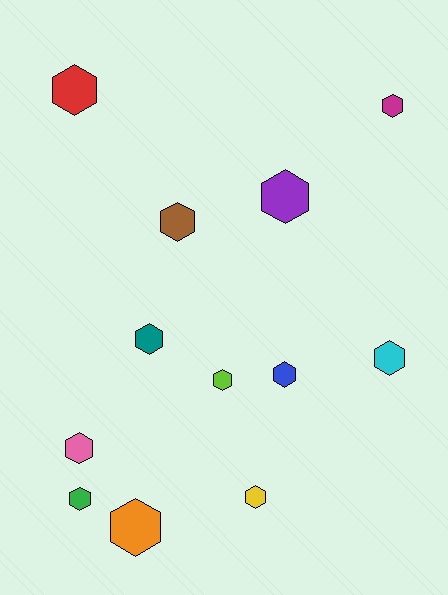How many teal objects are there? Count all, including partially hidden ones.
There is 1 teal object.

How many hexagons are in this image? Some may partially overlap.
There are 12 hexagons.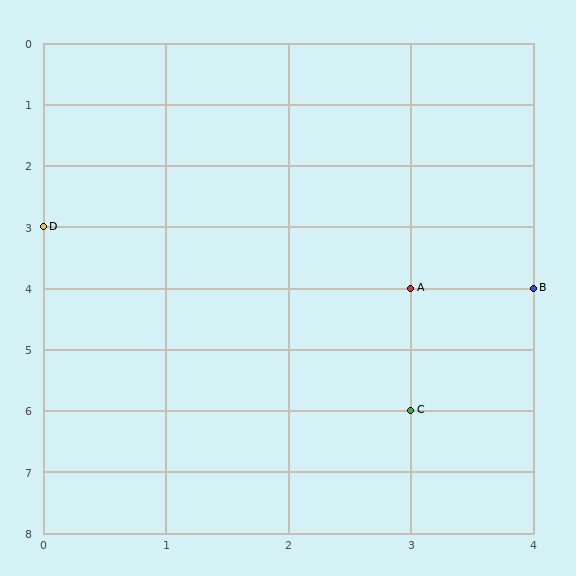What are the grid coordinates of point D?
Point D is at grid coordinates (0, 3).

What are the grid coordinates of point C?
Point C is at grid coordinates (3, 6).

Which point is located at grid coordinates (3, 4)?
Point A is at (3, 4).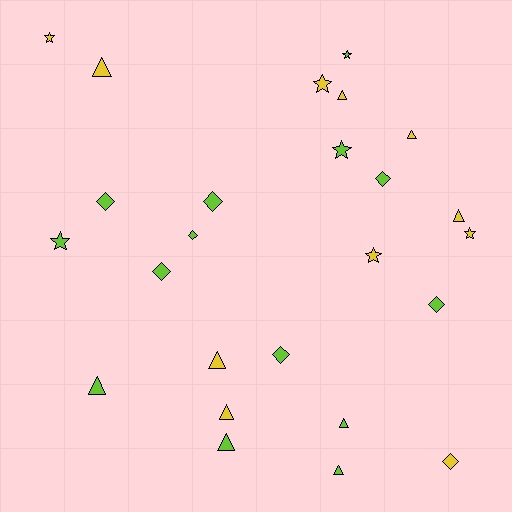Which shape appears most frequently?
Triangle, with 10 objects.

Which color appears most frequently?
Lime, with 14 objects.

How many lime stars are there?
There are 3 lime stars.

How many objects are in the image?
There are 25 objects.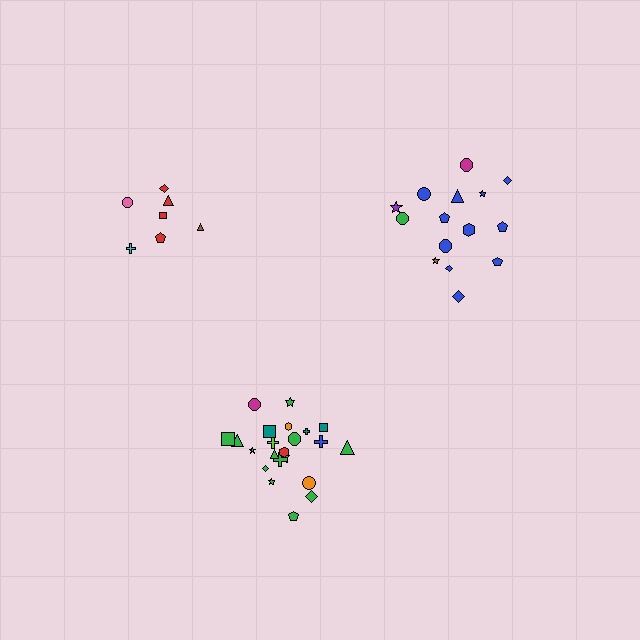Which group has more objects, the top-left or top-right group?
The top-right group.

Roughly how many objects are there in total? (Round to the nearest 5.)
Roughly 45 objects in total.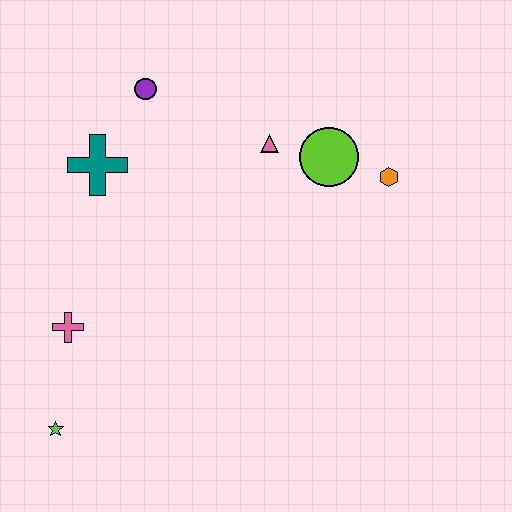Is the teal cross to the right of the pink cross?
Yes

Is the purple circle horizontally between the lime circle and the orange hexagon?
No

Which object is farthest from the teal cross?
The orange hexagon is farthest from the teal cross.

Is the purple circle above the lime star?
Yes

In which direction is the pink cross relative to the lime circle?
The pink cross is to the left of the lime circle.